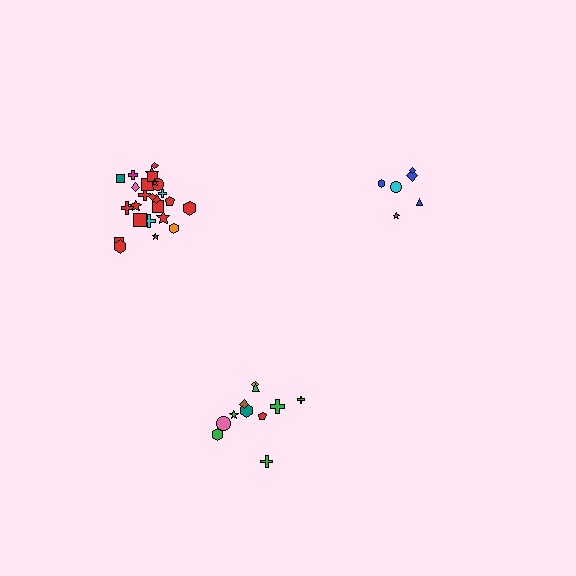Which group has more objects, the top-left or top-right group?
The top-left group.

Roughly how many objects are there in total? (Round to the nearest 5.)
Roughly 45 objects in total.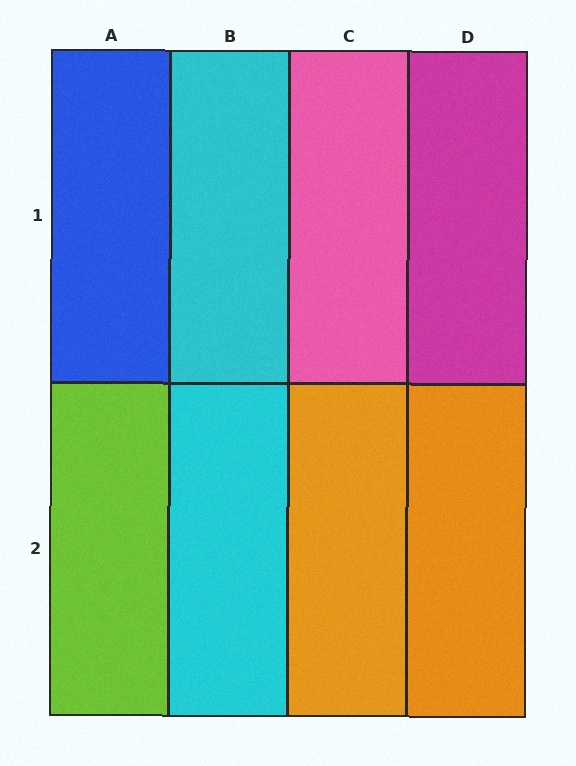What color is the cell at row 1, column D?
Magenta.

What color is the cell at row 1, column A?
Blue.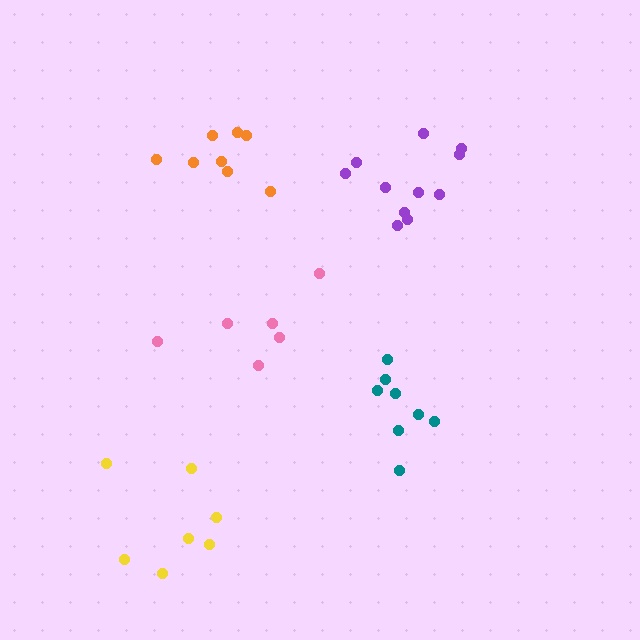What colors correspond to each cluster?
The clusters are colored: pink, teal, orange, purple, yellow.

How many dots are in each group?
Group 1: 6 dots, Group 2: 8 dots, Group 3: 8 dots, Group 4: 11 dots, Group 5: 7 dots (40 total).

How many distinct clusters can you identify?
There are 5 distinct clusters.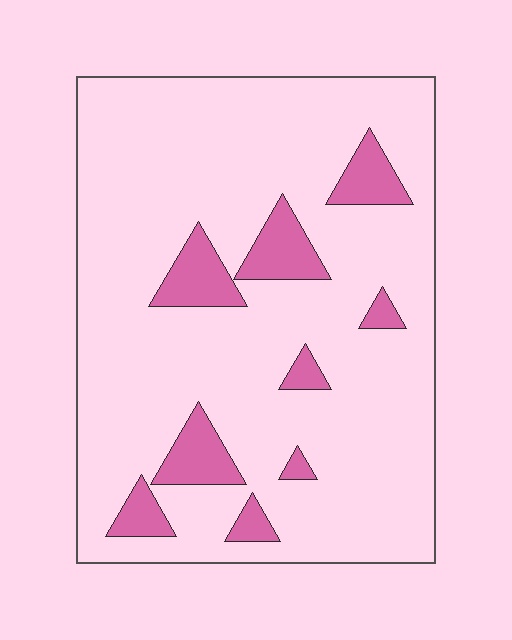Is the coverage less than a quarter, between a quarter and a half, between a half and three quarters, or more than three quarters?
Less than a quarter.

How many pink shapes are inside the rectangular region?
9.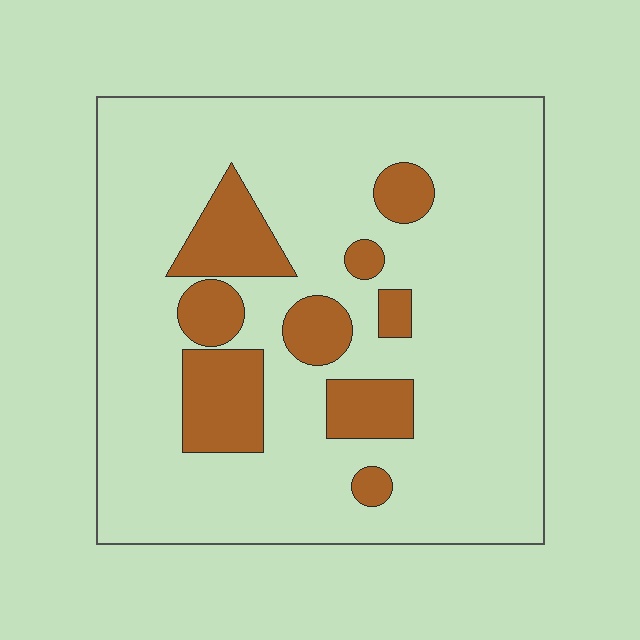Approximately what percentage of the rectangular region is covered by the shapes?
Approximately 20%.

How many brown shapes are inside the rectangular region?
9.